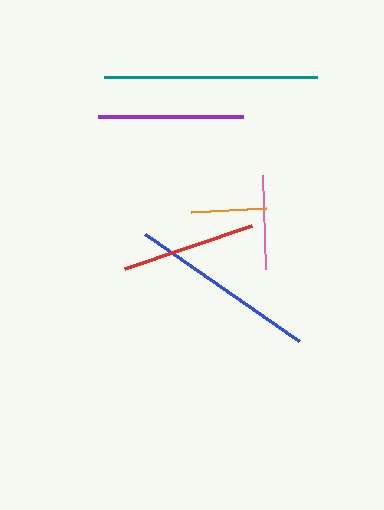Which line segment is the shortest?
The orange line is the shortest at approximately 75 pixels.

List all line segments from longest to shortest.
From longest to shortest: teal, blue, purple, red, pink, orange.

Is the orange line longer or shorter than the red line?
The red line is longer than the orange line.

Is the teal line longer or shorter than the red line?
The teal line is longer than the red line.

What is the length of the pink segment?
The pink segment is approximately 93 pixels long.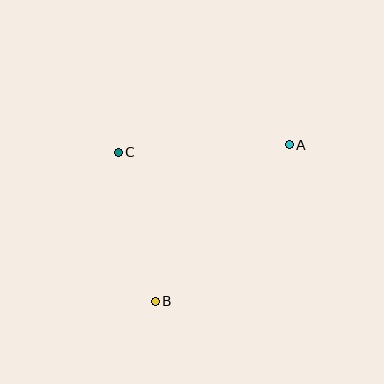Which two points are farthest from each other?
Points A and B are farthest from each other.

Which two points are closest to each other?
Points B and C are closest to each other.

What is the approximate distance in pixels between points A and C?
The distance between A and C is approximately 171 pixels.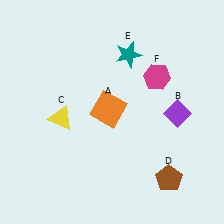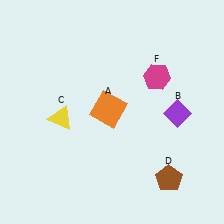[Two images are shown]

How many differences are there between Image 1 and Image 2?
There is 1 difference between the two images.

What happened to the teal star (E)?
The teal star (E) was removed in Image 2. It was in the top-right area of Image 1.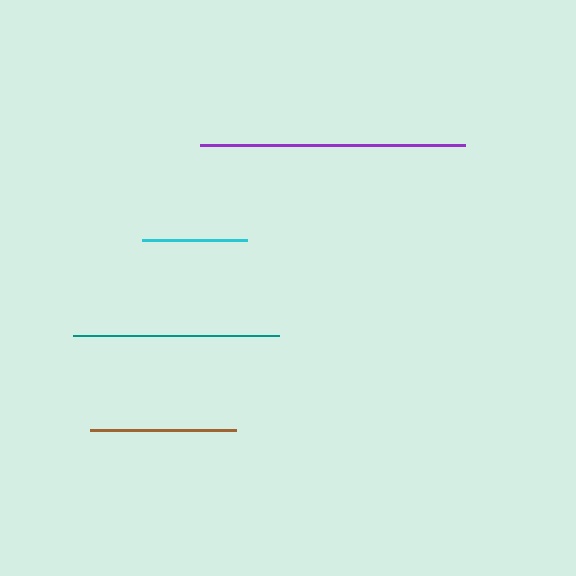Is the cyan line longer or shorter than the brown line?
The brown line is longer than the cyan line.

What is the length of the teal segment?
The teal segment is approximately 206 pixels long.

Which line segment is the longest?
The purple line is the longest at approximately 265 pixels.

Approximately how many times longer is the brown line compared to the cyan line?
The brown line is approximately 1.4 times the length of the cyan line.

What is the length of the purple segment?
The purple segment is approximately 265 pixels long.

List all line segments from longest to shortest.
From longest to shortest: purple, teal, brown, cyan.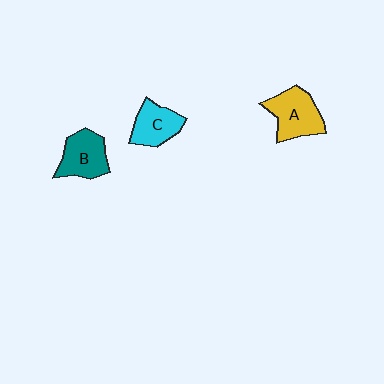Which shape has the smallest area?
Shape C (cyan).